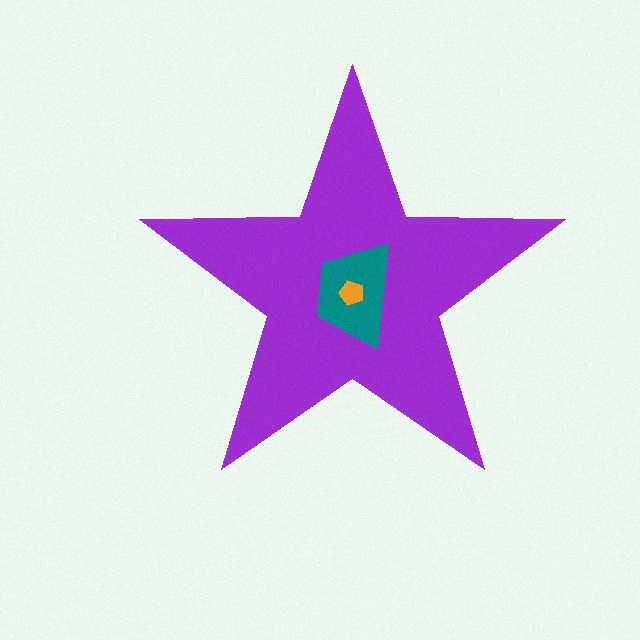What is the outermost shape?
The purple star.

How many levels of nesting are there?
3.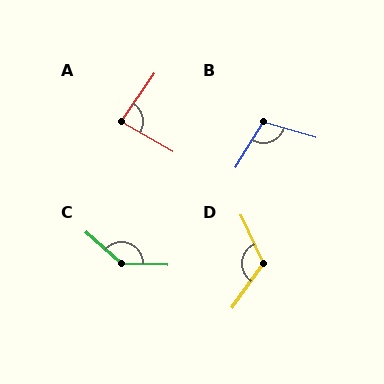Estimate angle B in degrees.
Approximately 105 degrees.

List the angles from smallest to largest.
A (85°), B (105°), D (120°), C (140°).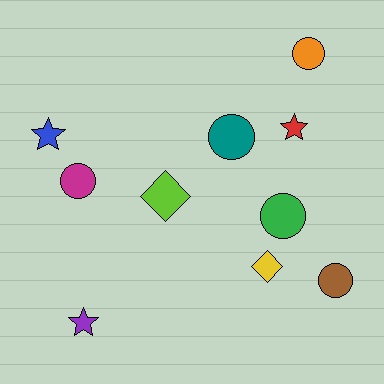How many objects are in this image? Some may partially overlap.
There are 10 objects.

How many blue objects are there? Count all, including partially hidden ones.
There is 1 blue object.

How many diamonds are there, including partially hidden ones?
There are 2 diamonds.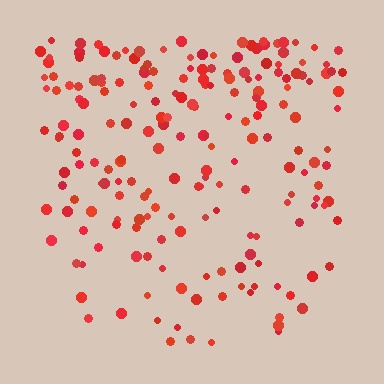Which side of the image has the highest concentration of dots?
The top.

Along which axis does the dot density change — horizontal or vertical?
Vertical.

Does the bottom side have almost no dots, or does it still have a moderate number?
Still a moderate number, just noticeably fewer than the top.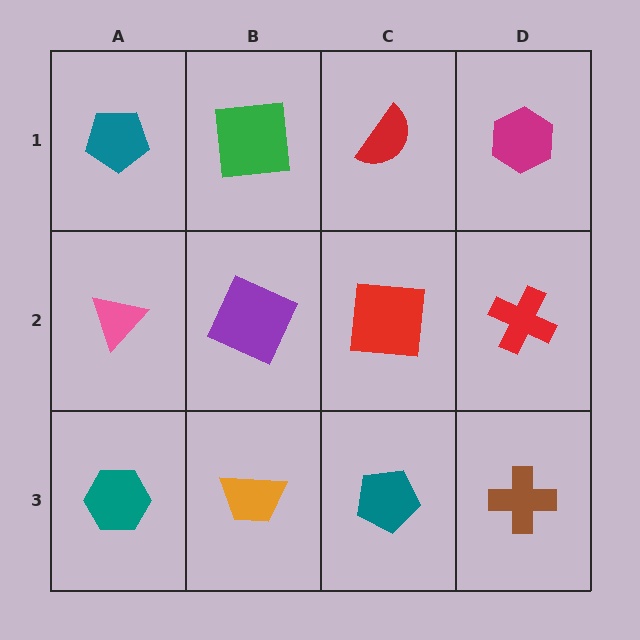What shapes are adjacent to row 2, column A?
A teal pentagon (row 1, column A), a teal hexagon (row 3, column A), a purple square (row 2, column B).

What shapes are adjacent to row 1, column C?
A red square (row 2, column C), a green square (row 1, column B), a magenta hexagon (row 1, column D).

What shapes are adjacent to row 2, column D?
A magenta hexagon (row 1, column D), a brown cross (row 3, column D), a red square (row 2, column C).